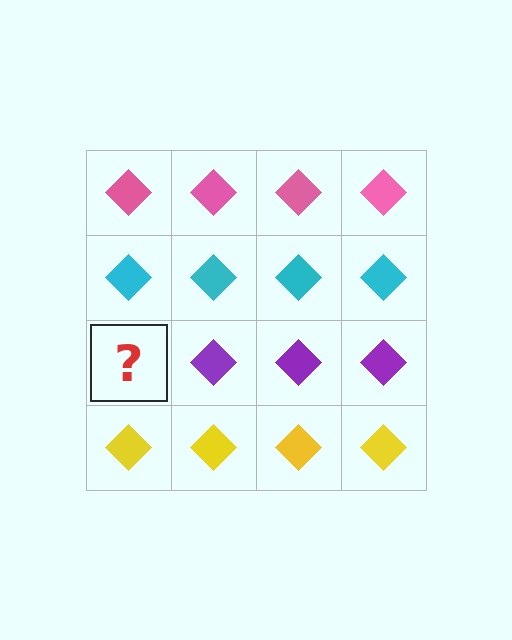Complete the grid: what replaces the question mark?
The question mark should be replaced with a purple diamond.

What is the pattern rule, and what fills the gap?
The rule is that each row has a consistent color. The gap should be filled with a purple diamond.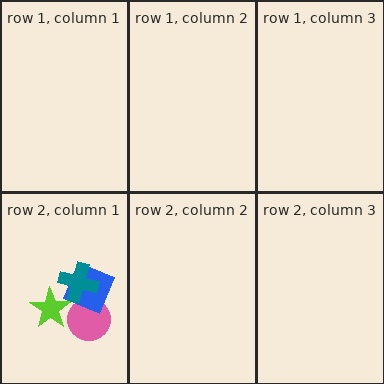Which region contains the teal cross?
The row 2, column 1 region.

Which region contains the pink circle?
The row 2, column 1 region.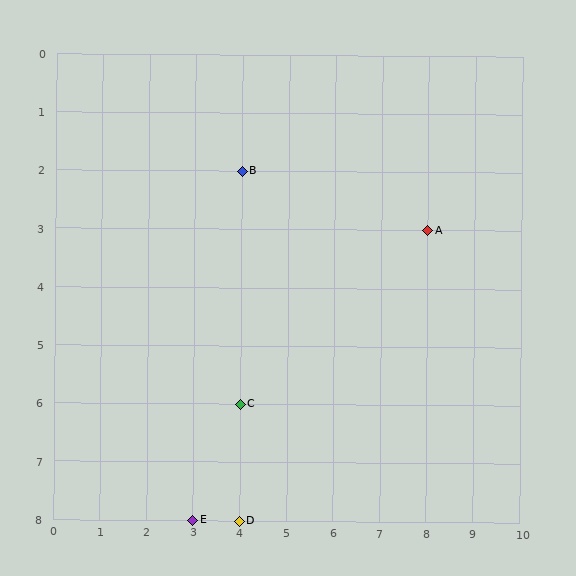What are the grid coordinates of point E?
Point E is at grid coordinates (3, 8).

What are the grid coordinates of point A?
Point A is at grid coordinates (8, 3).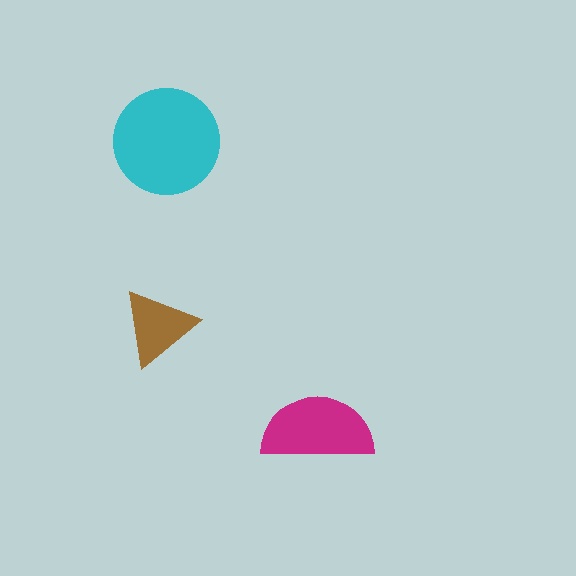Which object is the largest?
The cyan circle.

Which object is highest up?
The cyan circle is topmost.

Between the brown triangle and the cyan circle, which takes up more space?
The cyan circle.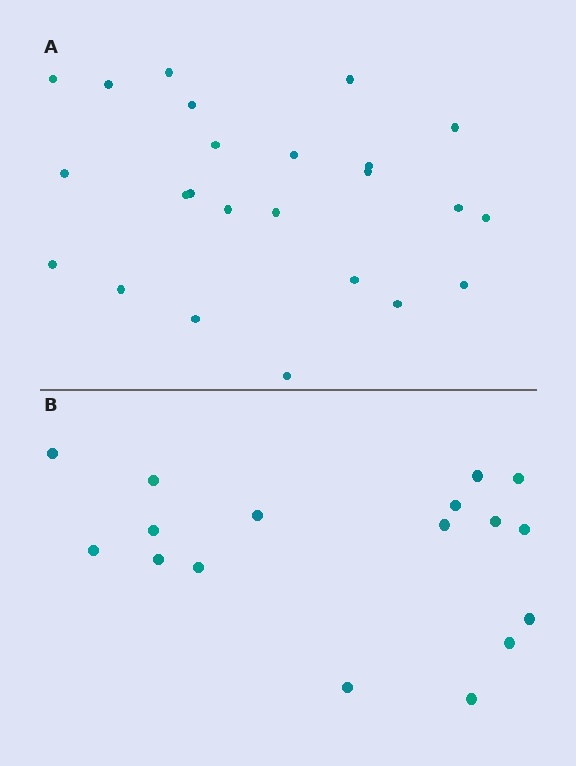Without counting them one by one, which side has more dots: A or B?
Region A (the top region) has more dots.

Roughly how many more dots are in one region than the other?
Region A has roughly 8 or so more dots than region B.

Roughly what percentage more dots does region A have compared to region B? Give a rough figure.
About 40% more.